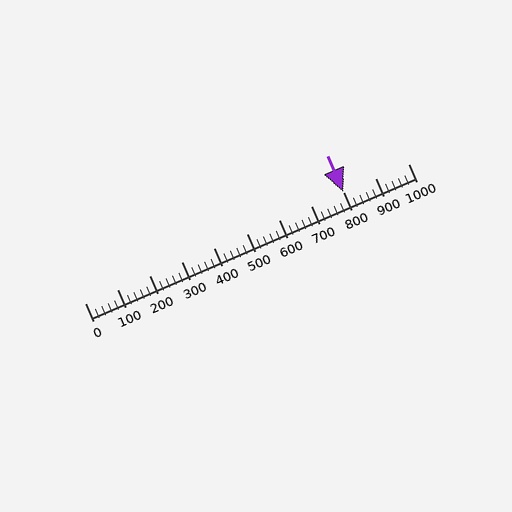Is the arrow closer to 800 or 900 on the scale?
The arrow is closer to 800.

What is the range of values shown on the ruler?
The ruler shows values from 0 to 1000.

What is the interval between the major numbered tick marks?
The major tick marks are spaced 100 units apart.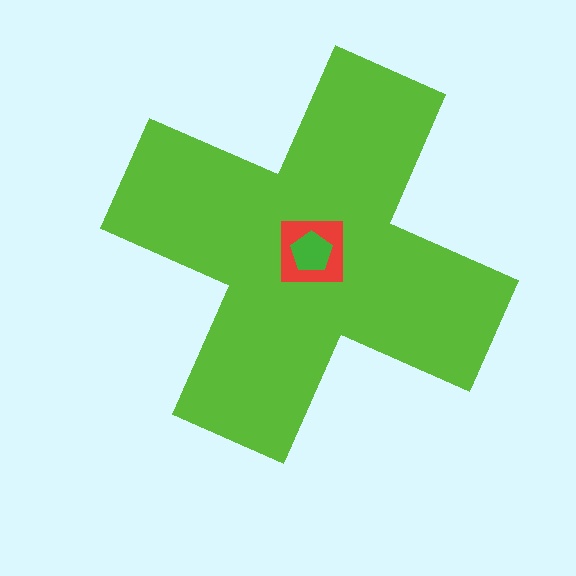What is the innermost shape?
The green pentagon.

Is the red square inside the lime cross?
Yes.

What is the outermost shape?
The lime cross.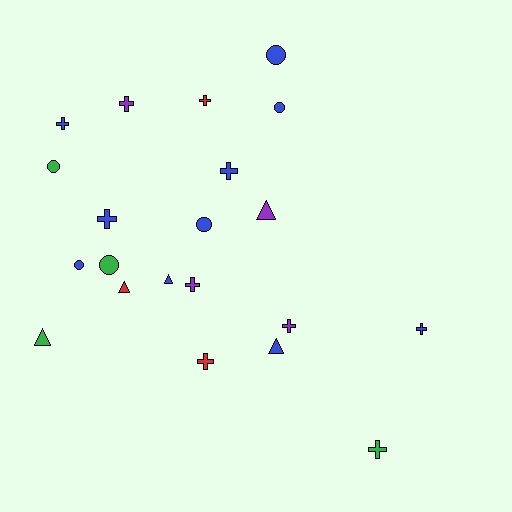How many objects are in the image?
There are 21 objects.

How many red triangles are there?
There is 1 red triangle.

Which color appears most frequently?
Blue, with 10 objects.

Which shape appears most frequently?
Cross, with 10 objects.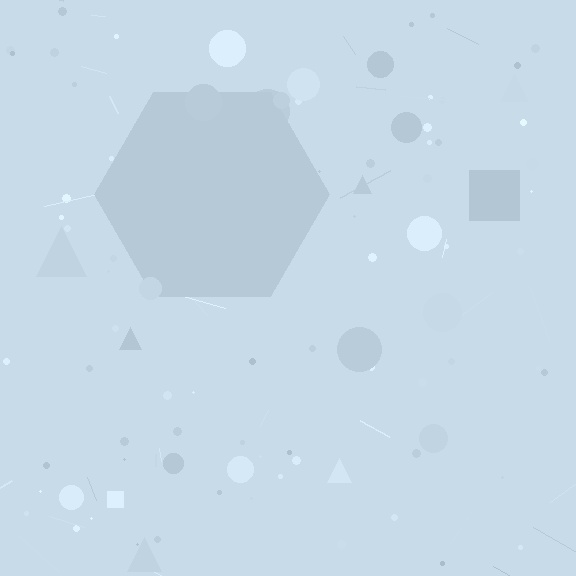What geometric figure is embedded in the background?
A hexagon is embedded in the background.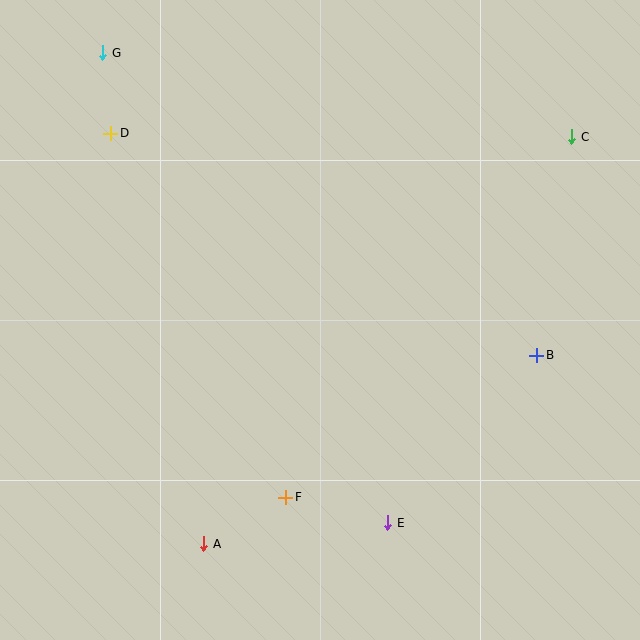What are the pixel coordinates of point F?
Point F is at (286, 497).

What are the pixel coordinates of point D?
Point D is at (111, 133).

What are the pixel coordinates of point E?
Point E is at (388, 523).